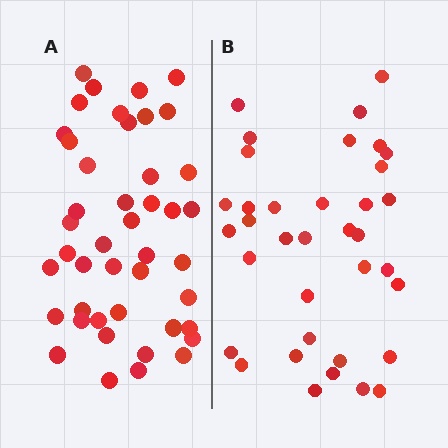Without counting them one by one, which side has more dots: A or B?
Region A (the left region) has more dots.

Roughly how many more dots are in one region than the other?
Region A has roughly 8 or so more dots than region B.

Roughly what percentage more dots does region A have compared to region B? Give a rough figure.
About 20% more.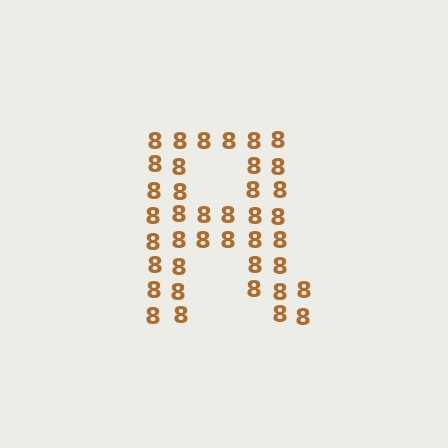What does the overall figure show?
The overall figure shows the letter R.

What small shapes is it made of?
It is made of small digit 8's.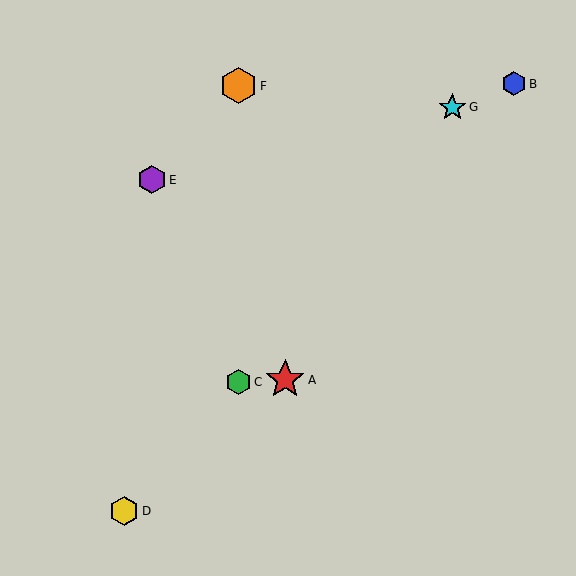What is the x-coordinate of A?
Object A is at x≈285.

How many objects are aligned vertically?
2 objects (C, F) are aligned vertically.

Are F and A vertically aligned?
No, F is at x≈238 and A is at x≈285.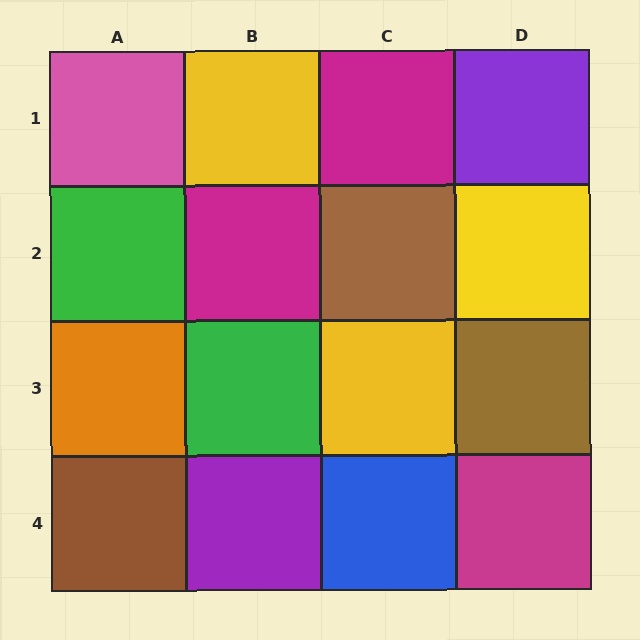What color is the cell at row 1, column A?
Pink.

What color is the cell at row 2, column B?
Magenta.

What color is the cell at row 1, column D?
Purple.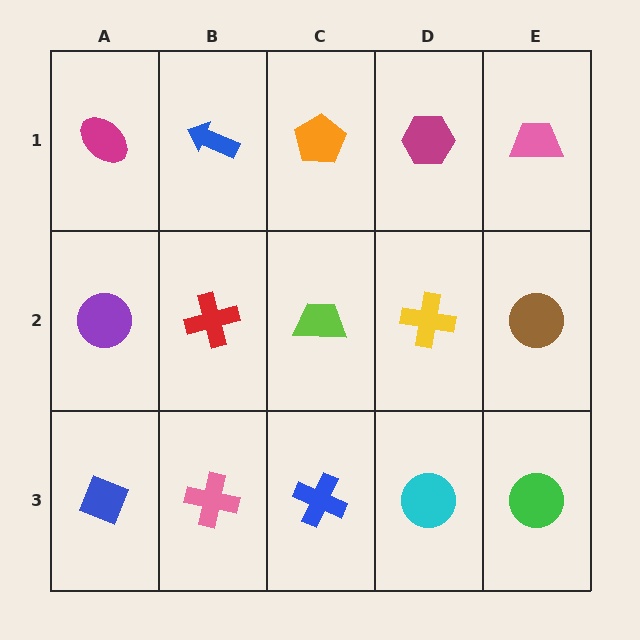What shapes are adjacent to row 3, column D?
A yellow cross (row 2, column D), a blue cross (row 3, column C), a green circle (row 3, column E).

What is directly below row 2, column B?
A pink cross.